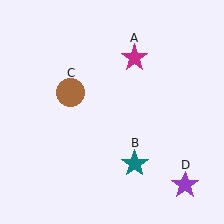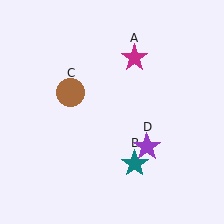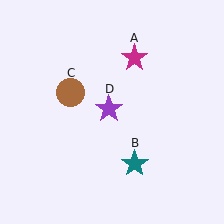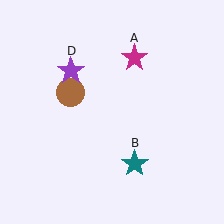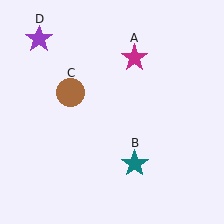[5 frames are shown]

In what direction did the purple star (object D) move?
The purple star (object D) moved up and to the left.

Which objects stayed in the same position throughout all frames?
Magenta star (object A) and teal star (object B) and brown circle (object C) remained stationary.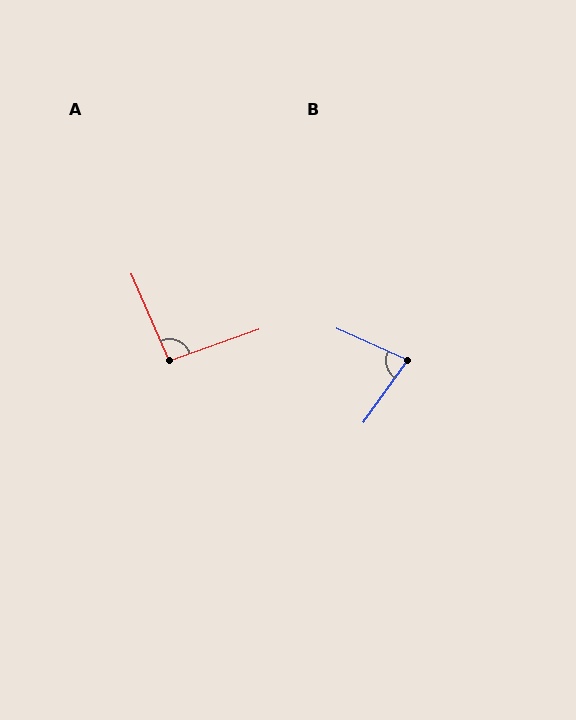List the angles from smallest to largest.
B (79°), A (94°).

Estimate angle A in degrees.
Approximately 94 degrees.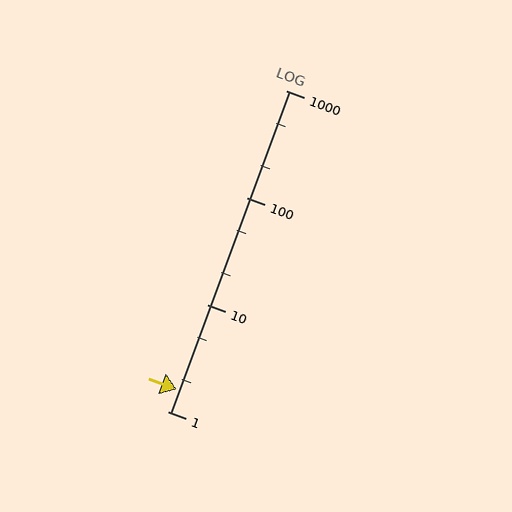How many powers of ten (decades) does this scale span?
The scale spans 3 decades, from 1 to 1000.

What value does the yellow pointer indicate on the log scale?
The pointer indicates approximately 1.6.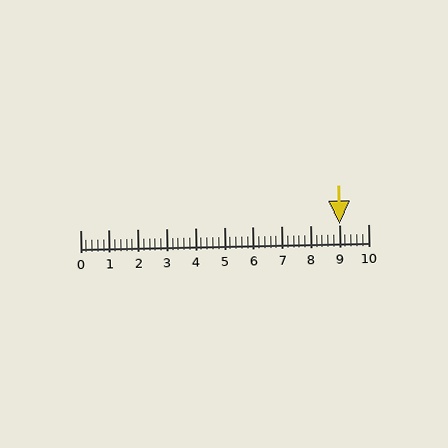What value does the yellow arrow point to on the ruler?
The yellow arrow points to approximately 9.0.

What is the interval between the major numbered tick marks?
The major tick marks are spaced 1 units apart.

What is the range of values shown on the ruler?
The ruler shows values from 0 to 10.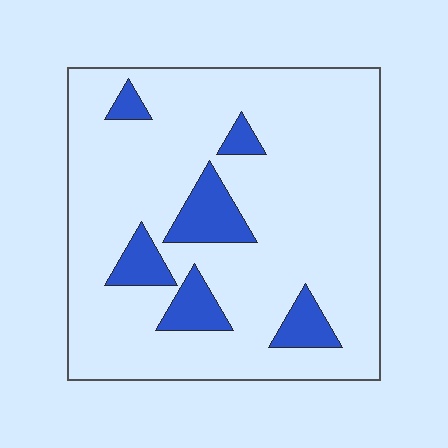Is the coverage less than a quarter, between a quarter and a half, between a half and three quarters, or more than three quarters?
Less than a quarter.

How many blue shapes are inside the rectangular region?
6.